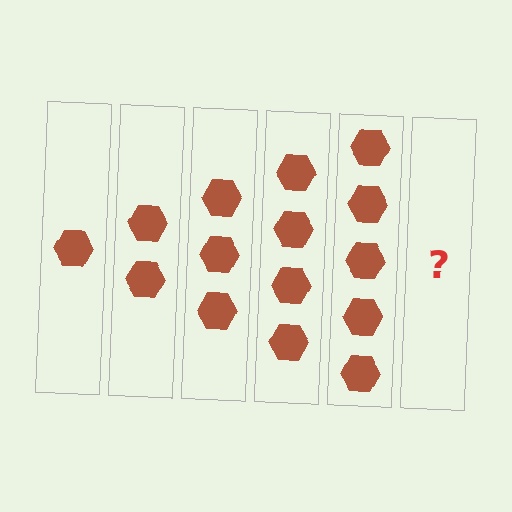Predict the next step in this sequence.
The next step is 6 hexagons.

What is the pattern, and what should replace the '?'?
The pattern is that each step adds one more hexagon. The '?' should be 6 hexagons.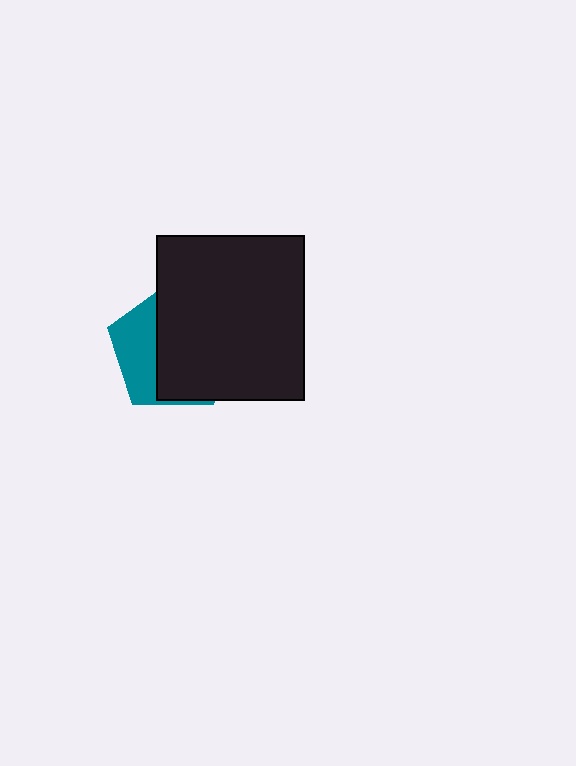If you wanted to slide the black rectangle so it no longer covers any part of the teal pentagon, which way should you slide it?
Slide it right — that is the most direct way to separate the two shapes.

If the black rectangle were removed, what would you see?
You would see the complete teal pentagon.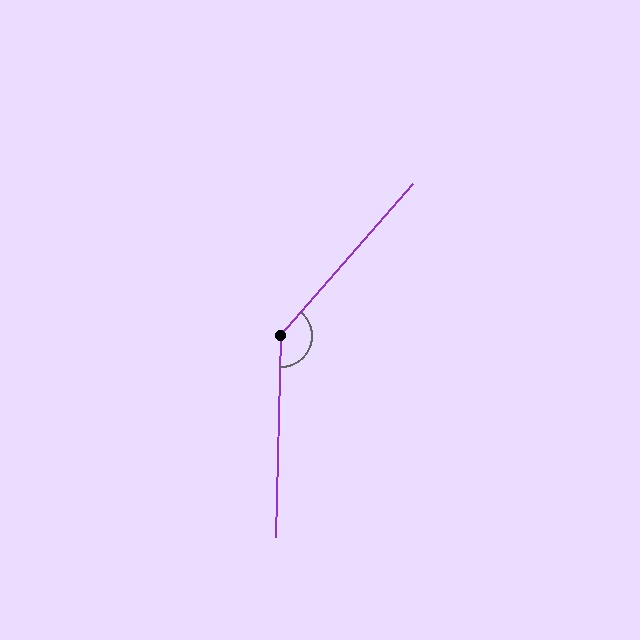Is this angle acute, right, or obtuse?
It is obtuse.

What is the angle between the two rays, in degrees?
Approximately 140 degrees.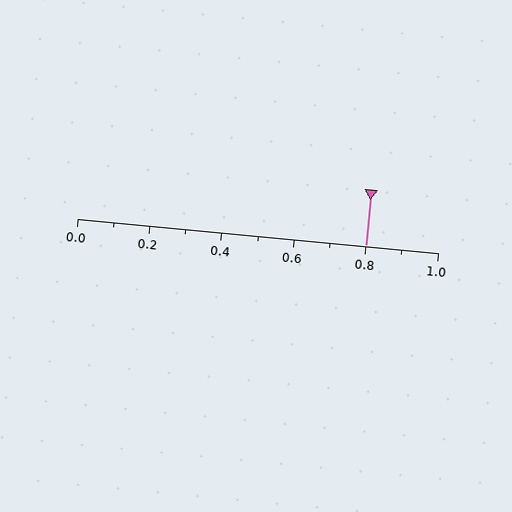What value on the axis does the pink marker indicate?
The marker indicates approximately 0.8.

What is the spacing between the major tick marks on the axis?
The major ticks are spaced 0.2 apart.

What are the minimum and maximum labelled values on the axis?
The axis runs from 0.0 to 1.0.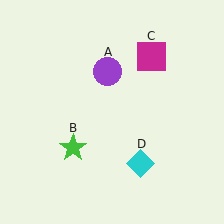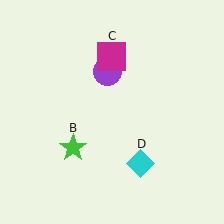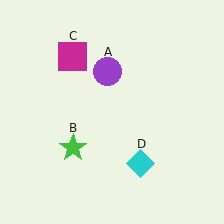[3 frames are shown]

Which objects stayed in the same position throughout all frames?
Purple circle (object A) and green star (object B) and cyan diamond (object D) remained stationary.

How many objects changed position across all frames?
1 object changed position: magenta square (object C).